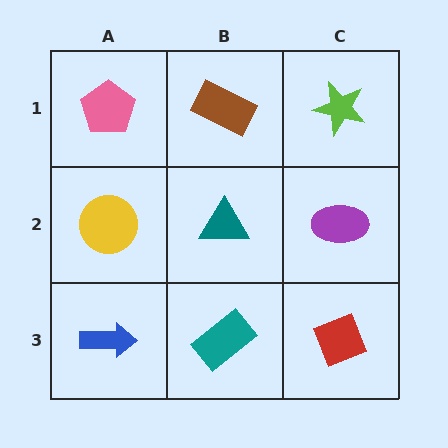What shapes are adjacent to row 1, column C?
A purple ellipse (row 2, column C), a brown rectangle (row 1, column B).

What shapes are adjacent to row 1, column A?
A yellow circle (row 2, column A), a brown rectangle (row 1, column B).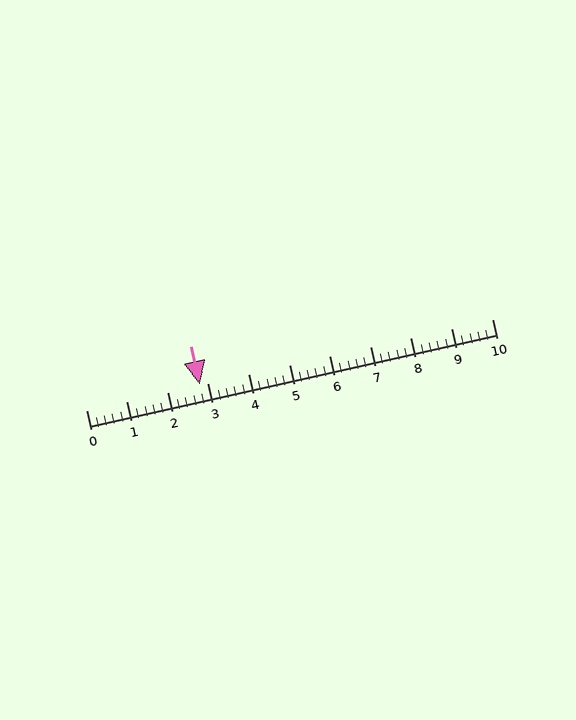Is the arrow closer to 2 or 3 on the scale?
The arrow is closer to 3.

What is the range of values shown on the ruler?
The ruler shows values from 0 to 10.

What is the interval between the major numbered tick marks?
The major tick marks are spaced 1 units apart.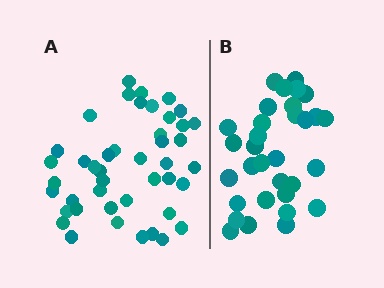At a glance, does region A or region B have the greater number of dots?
Region A (the left region) has more dots.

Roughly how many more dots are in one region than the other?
Region A has roughly 12 or so more dots than region B.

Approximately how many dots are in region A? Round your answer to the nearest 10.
About 40 dots. (The exact count is 44, which rounds to 40.)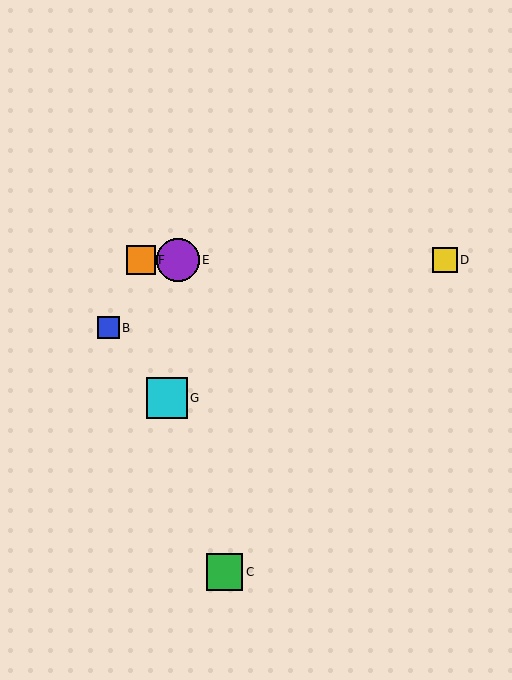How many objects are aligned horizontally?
4 objects (A, D, E, F) are aligned horizontally.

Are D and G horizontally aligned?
No, D is at y≈260 and G is at y≈398.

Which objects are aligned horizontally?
Objects A, D, E, F are aligned horizontally.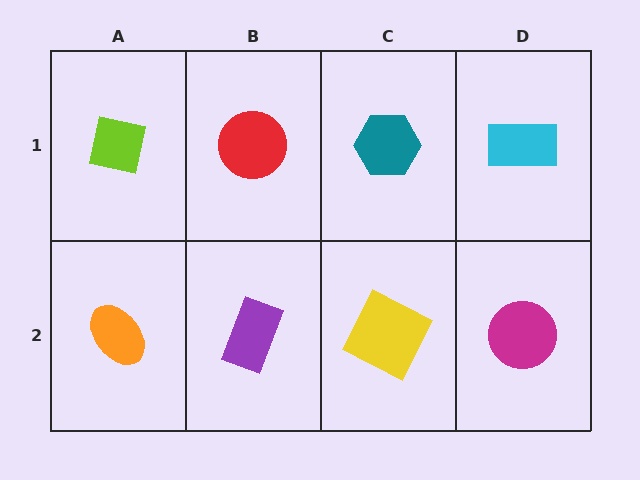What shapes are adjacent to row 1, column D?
A magenta circle (row 2, column D), a teal hexagon (row 1, column C).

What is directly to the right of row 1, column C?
A cyan rectangle.